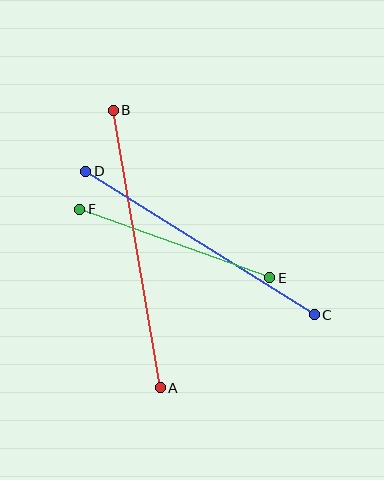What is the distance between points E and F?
The distance is approximately 202 pixels.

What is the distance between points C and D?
The distance is approximately 270 pixels.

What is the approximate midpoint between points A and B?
The midpoint is at approximately (137, 249) pixels.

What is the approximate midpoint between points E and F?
The midpoint is at approximately (175, 243) pixels.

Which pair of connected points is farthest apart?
Points A and B are farthest apart.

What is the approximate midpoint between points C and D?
The midpoint is at approximately (200, 243) pixels.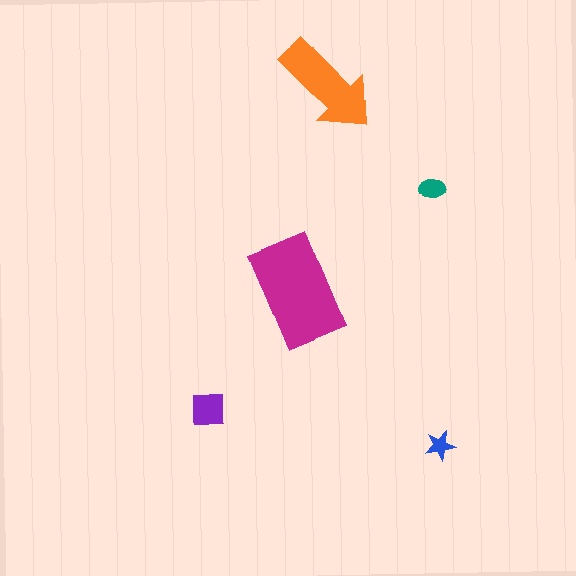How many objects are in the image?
There are 5 objects in the image.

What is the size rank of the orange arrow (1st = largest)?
2nd.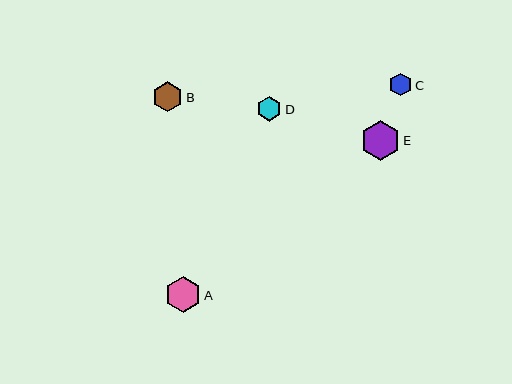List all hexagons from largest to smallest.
From largest to smallest: E, A, B, D, C.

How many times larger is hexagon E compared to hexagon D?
Hexagon E is approximately 1.6 times the size of hexagon D.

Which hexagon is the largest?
Hexagon E is the largest with a size of approximately 39 pixels.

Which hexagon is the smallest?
Hexagon C is the smallest with a size of approximately 23 pixels.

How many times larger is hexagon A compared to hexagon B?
Hexagon A is approximately 1.2 times the size of hexagon B.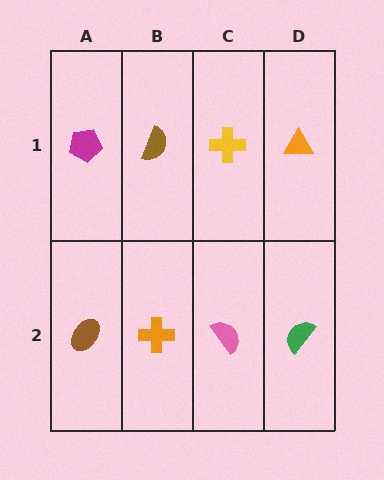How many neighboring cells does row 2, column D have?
2.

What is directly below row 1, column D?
A green semicircle.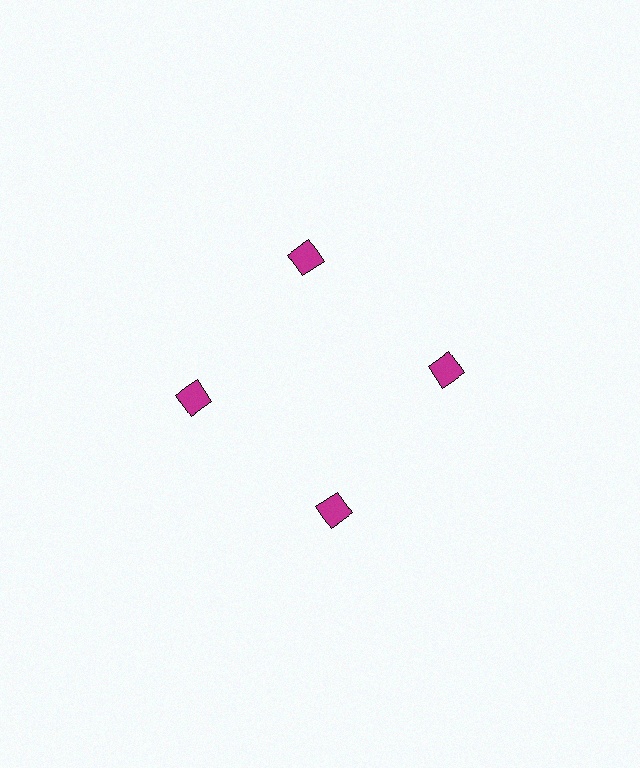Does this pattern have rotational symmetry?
Yes, this pattern has 4-fold rotational symmetry. It looks the same after rotating 90 degrees around the center.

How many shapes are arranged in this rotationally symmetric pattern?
There are 4 shapes, arranged in 4 groups of 1.